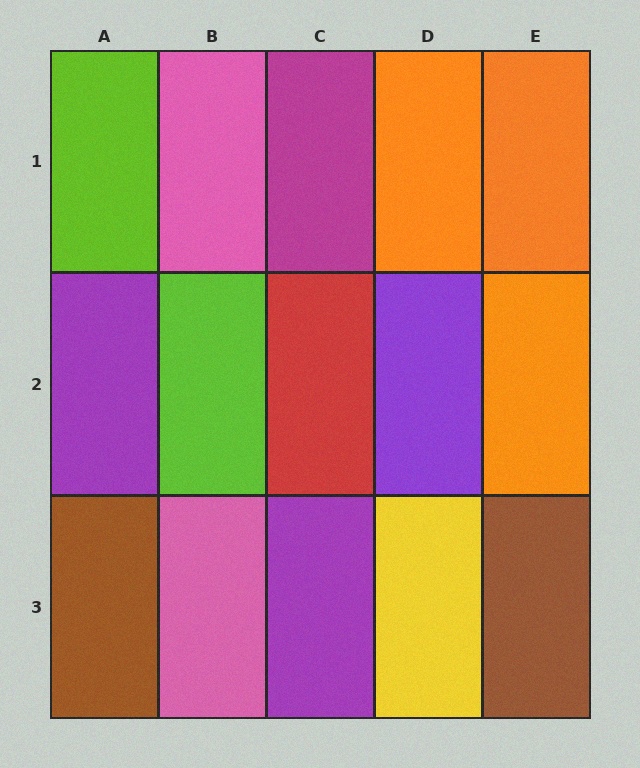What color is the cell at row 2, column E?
Orange.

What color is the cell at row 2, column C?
Red.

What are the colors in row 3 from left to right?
Brown, pink, purple, yellow, brown.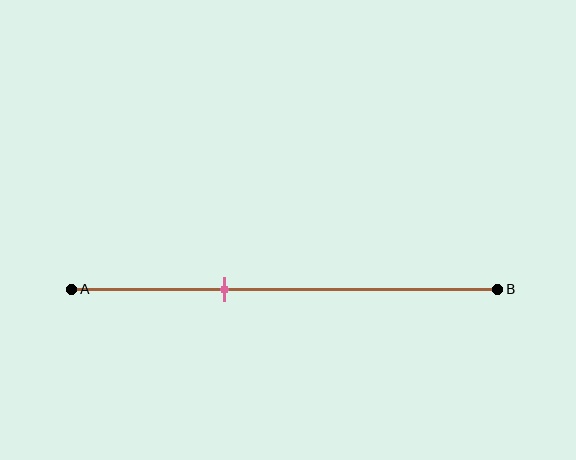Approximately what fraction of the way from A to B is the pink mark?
The pink mark is approximately 35% of the way from A to B.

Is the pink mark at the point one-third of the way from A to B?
Yes, the mark is approximately at the one-third point.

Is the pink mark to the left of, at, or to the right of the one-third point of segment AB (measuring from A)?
The pink mark is approximately at the one-third point of segment AB.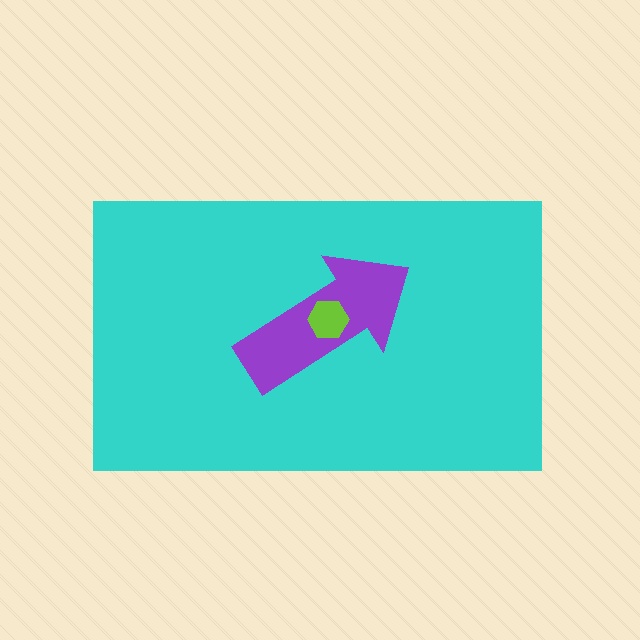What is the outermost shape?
The cyan rectangle.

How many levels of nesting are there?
3.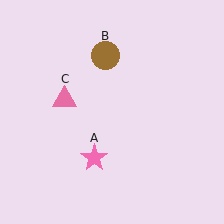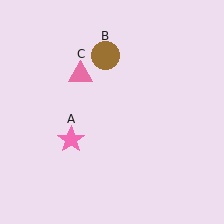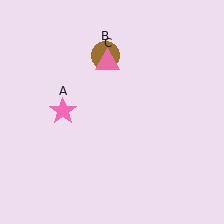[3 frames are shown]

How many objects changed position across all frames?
2 objects changed position: pink star (object A), pink triangle (object C).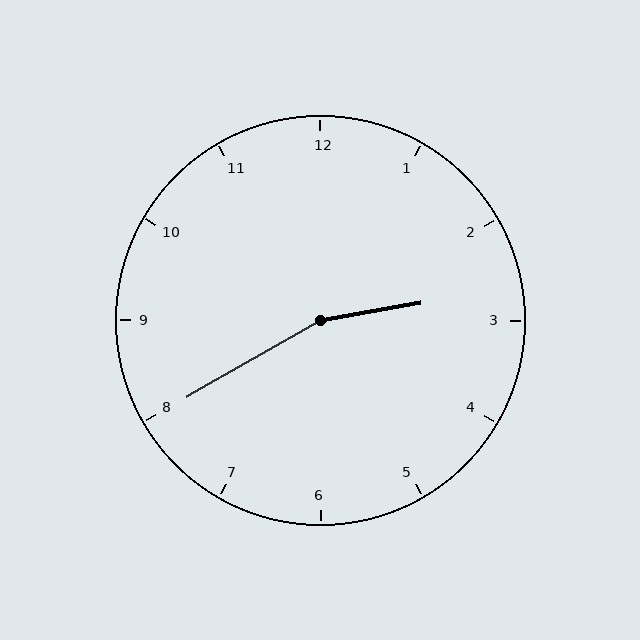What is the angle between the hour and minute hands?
Approximately 160 degrees.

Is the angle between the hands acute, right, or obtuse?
It is obtuse.